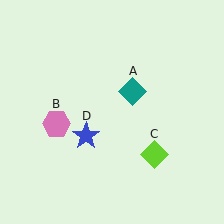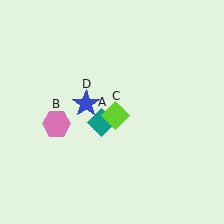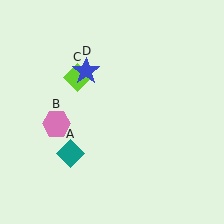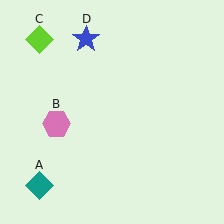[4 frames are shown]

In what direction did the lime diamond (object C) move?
The lime diamond (object C) moved up and to the left.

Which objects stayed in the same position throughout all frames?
Pink hexagon (object B) remained stationary.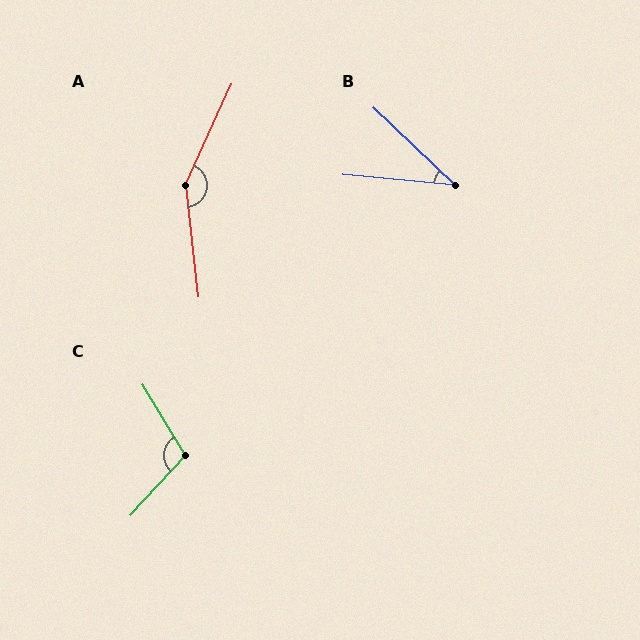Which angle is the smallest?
B, at approximately 38 degrees.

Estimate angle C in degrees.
Approximately 107 degrees.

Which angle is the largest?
A, at approximately 149 degrees.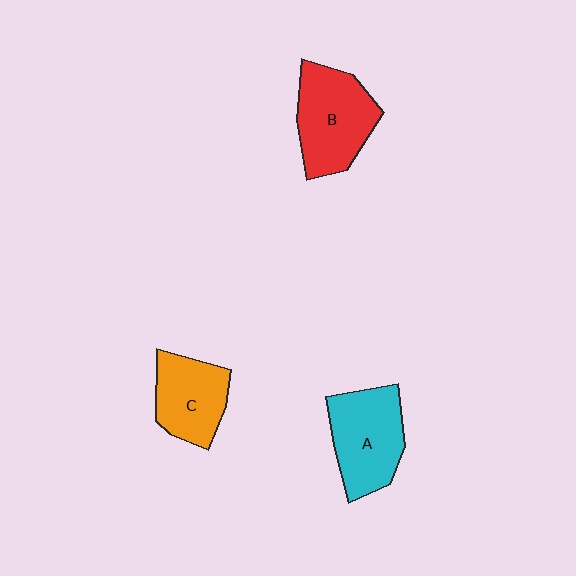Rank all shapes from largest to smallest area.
From largest to smallest: B (red), A (cyan), C (orange).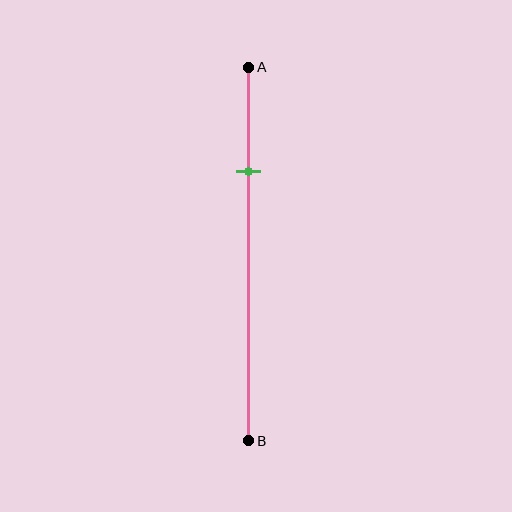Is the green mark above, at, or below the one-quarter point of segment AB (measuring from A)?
The green mark is approximately at the one-quarter point of segment AB.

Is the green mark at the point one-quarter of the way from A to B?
Yes, the mark is approximately at the one-quarter point.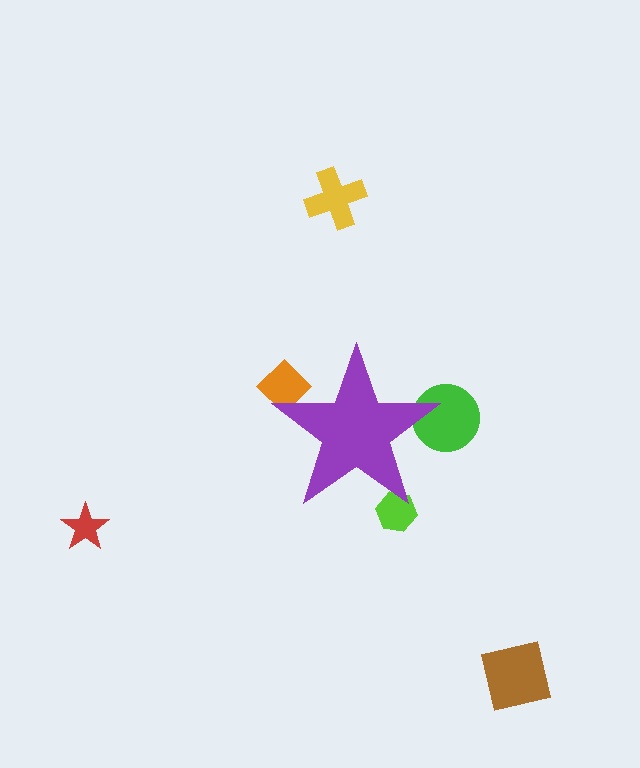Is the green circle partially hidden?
Yes, the green circle is partially hidden behind the purple star.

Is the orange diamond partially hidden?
Yes, the orange diamond is partially hidden behind the purple star.